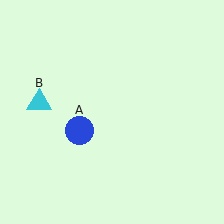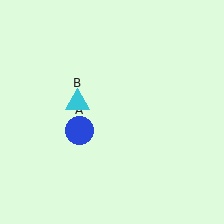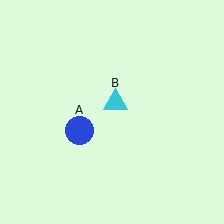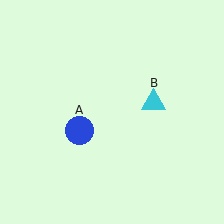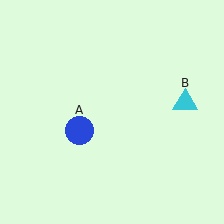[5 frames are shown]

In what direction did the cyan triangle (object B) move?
The cyan triangle (object B) moved right.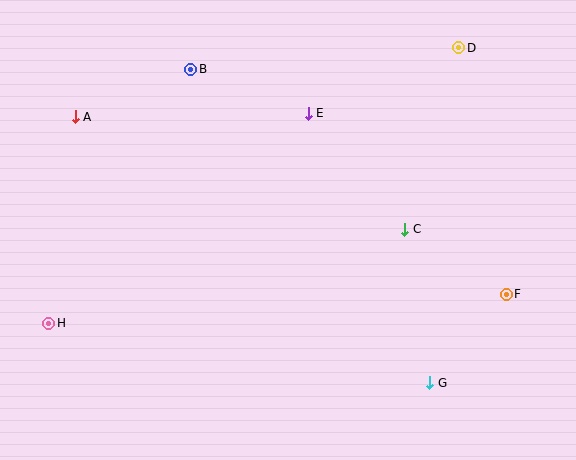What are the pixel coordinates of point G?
Point G is at (430, 383).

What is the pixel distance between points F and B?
The distance between F and B is 387 pixels.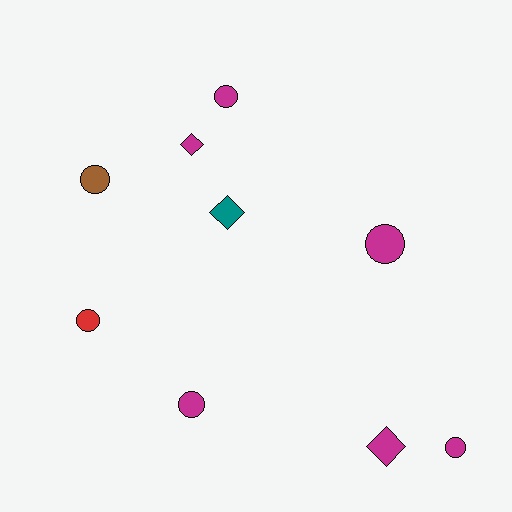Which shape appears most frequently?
Circle, with 6 objects.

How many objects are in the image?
There are 9 objects.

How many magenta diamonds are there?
There are 2 magenta diamonds.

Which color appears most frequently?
Magenta, with 6 objects.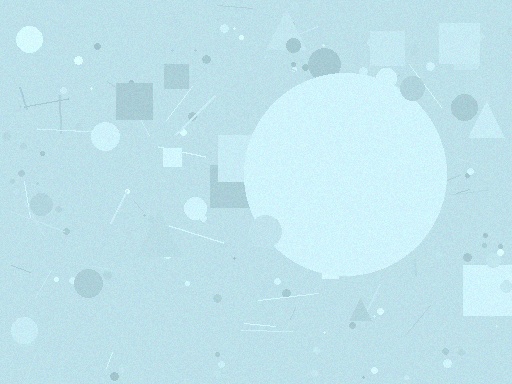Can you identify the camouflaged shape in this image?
The camouflaged shape is a circle.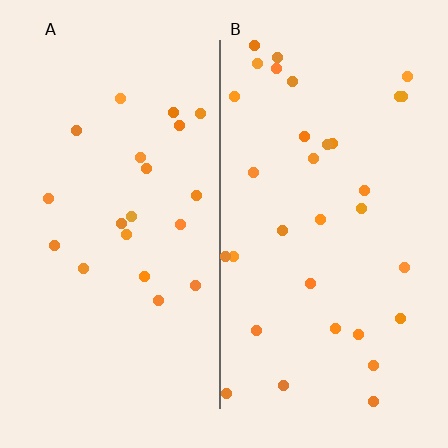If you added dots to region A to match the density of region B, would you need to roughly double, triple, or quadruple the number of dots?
Approximately double.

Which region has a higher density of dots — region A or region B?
B (the right).